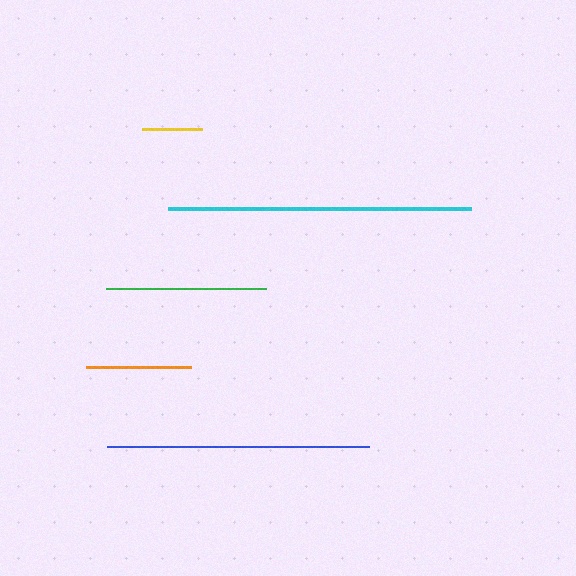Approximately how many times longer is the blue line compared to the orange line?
The blue line is approximately 2.5 times the length of the orange line.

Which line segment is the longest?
The cyan line is the longest at approximately 304 pixels.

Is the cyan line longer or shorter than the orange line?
The cyan line is longer than the orange line.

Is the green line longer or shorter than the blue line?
The blue line is longer than the green line.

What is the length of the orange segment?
The orange segment is approximately 105 pixels long.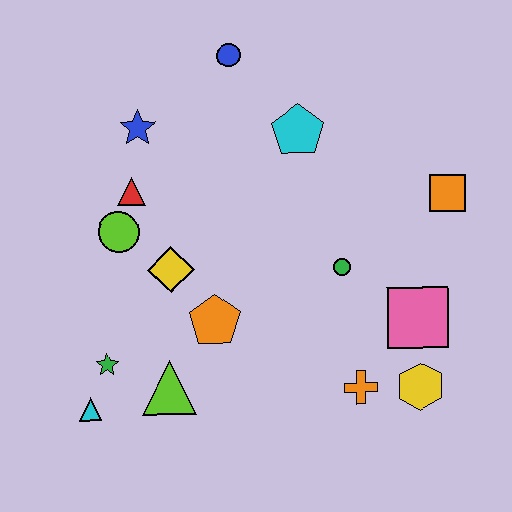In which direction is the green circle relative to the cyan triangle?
The green circle is to the right of the cyan triangle.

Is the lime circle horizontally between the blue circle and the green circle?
No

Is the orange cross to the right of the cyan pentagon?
Yes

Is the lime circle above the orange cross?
Yes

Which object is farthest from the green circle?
The cyan triangle is farthest from the green circle.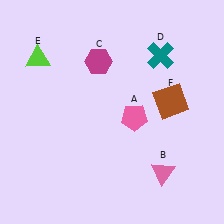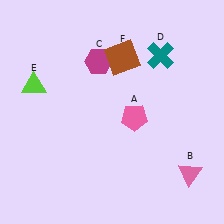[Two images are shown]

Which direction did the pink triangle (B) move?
The pink triangle (B) moved right.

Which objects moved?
The objects that moved are: the pink triangle (B), the lime triangle (E), the brown square (F).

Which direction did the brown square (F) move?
The brown square (F) moved left.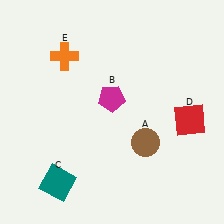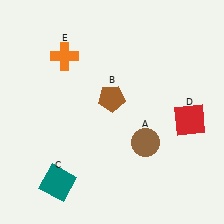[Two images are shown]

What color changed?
The pentagon (B) changed from magenta in Image 1 to brown in Image 2.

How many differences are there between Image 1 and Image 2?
There is 1 difference between the two images.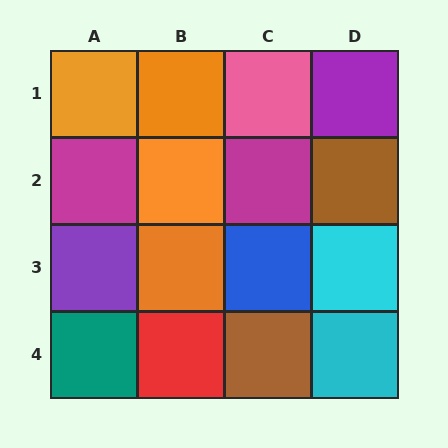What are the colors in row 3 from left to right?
Purple, orange, blue, cyan.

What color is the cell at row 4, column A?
Teal.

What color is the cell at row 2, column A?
Magenta.